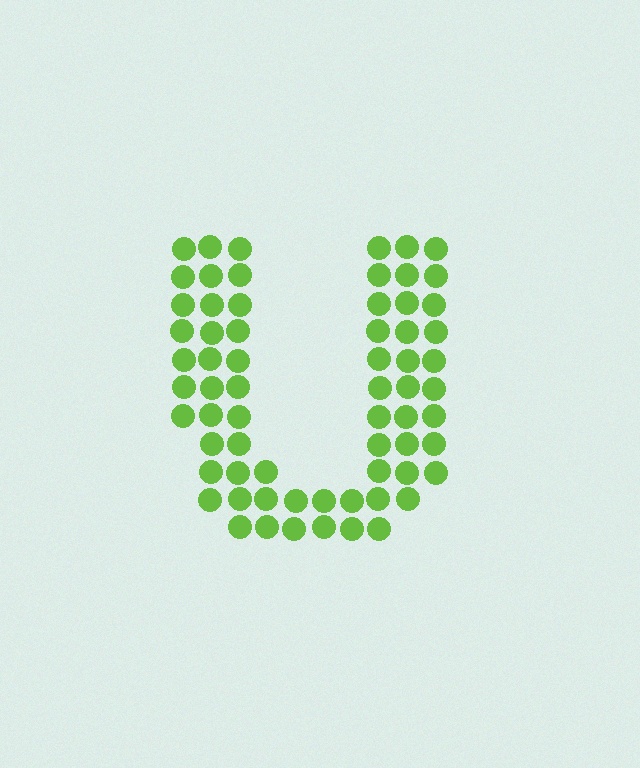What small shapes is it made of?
It is made of small circles.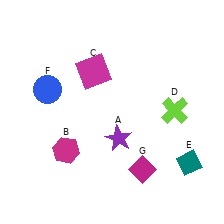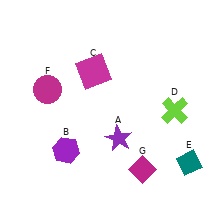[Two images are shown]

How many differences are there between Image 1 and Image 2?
There are 2 differences between the two images.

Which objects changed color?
B changed from magenta to purple. F changed from blue to magenta.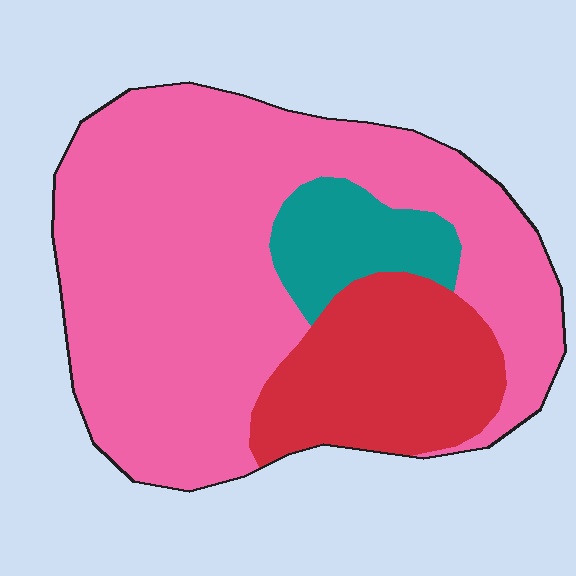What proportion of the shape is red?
Red covers roughly 20% of the shape.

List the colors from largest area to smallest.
From largest to smallest: pink, red, teal.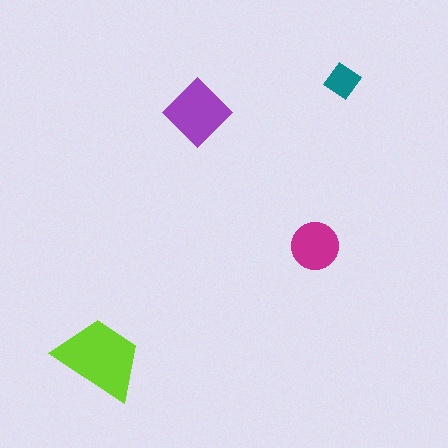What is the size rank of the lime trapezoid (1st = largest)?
1st.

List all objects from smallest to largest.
The teal diamond, the magenta circle, the purple diamond, the lime trapezoid.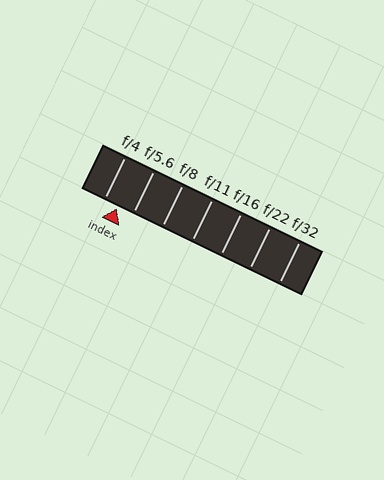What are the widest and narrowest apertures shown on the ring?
The widest aperture shown is f/4 and the narrowest is f/32.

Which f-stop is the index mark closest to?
The index mark is closest to f/4.